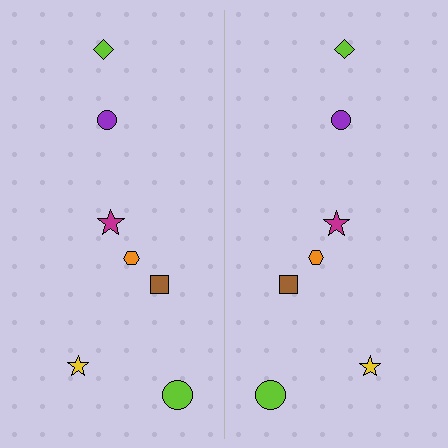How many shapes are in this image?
There are 14 shapes in this image.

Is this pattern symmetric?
Yes, this pattern has bilateral (reflection) symmetry.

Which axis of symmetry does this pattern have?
The pattern has a vertical axis of symmetry running through the center of the image.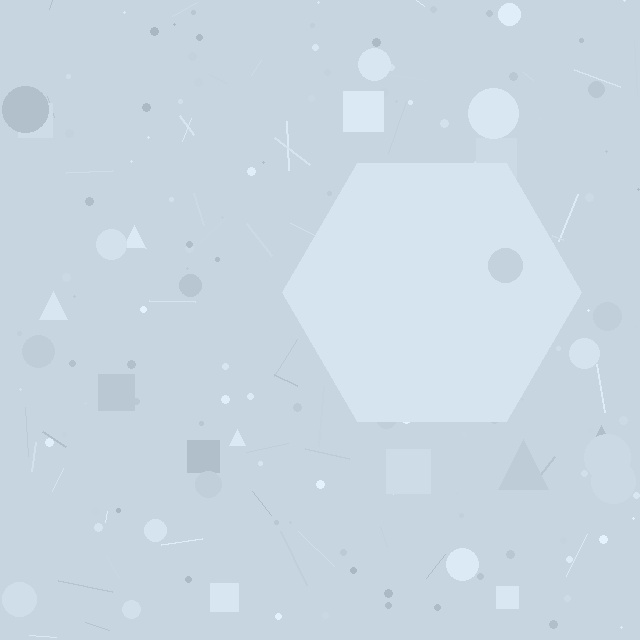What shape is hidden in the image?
A hexagon is hidden in the image.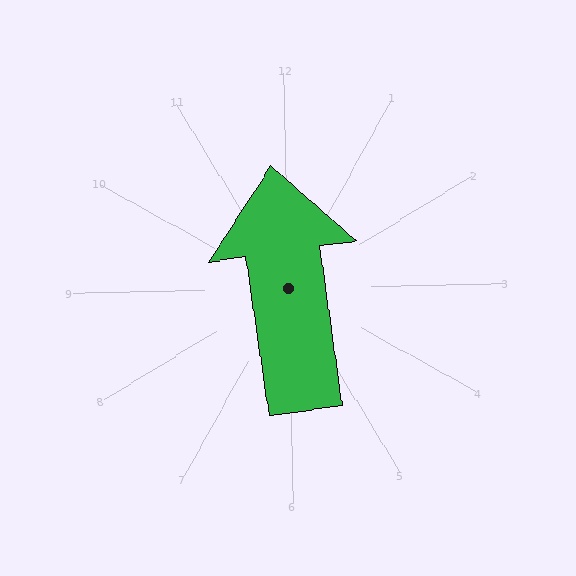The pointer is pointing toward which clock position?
Roughly 12 o'clock.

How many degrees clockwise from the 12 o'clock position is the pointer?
Approximately 353 degrees.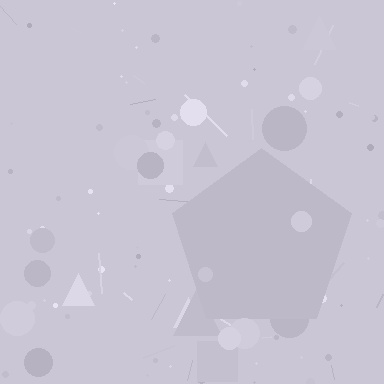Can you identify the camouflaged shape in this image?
The camouflaged shape is a pentagon.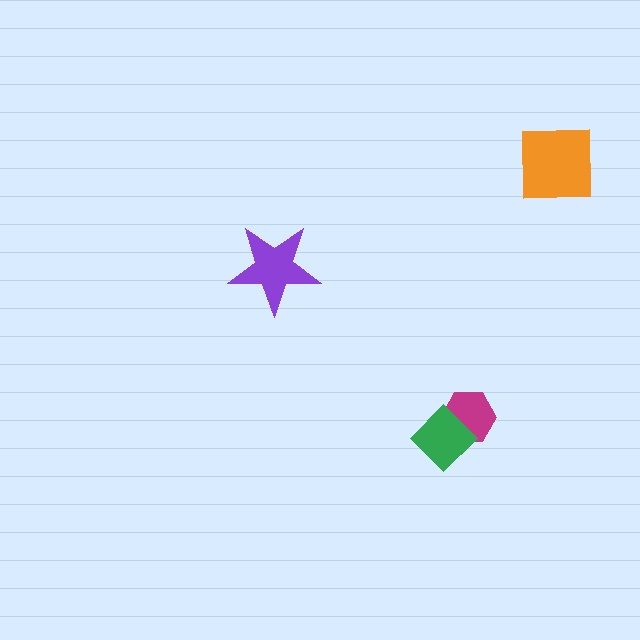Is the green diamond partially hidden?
No, no other shape covers it.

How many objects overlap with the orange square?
0 objects overlap with the orange square.